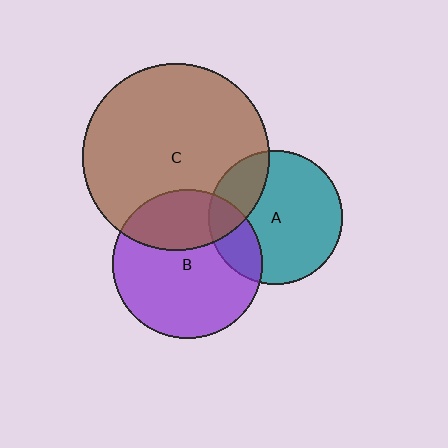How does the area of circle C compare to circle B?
Approximately 1.6 times.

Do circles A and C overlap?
Yes.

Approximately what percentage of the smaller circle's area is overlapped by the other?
Approximately 25%.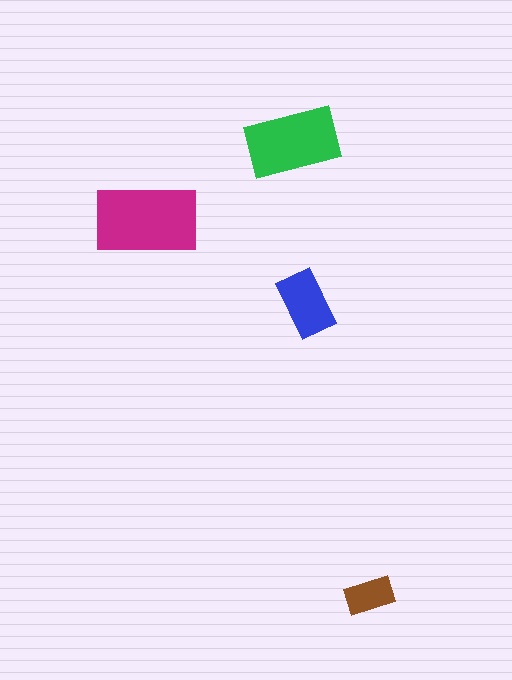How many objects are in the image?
There are 4 objects in the image.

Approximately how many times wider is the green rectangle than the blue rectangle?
About 1.5 times wider.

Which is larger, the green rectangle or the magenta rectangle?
The magenta one.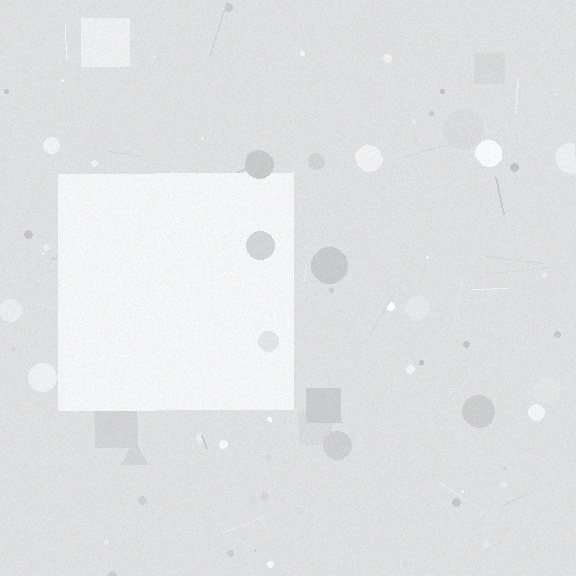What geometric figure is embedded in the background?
A square is embedded in the background.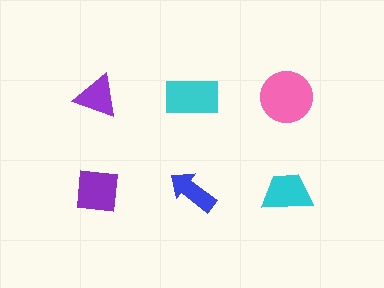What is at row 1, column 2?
A cyan rectangle.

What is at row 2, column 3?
A cyan trapezoid.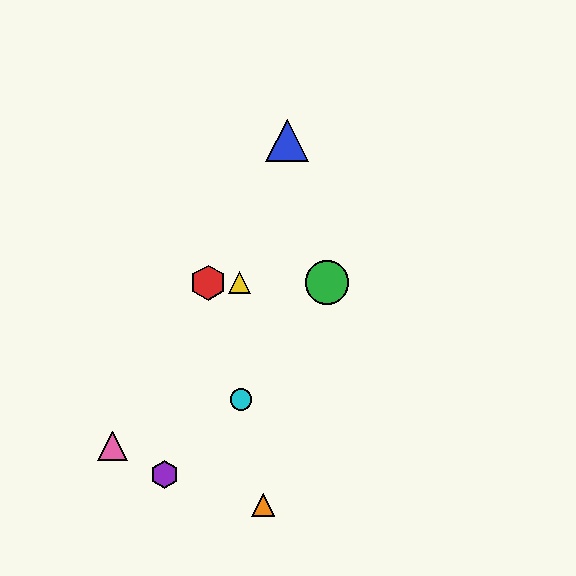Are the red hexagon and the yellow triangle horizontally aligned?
Yes, both are at y≈283.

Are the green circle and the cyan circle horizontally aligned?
No, the green circle is at y≈283 and the cyan circle is at y≈400.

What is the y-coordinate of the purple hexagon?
The purple hexagon is at y≈475.